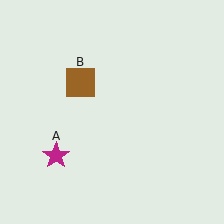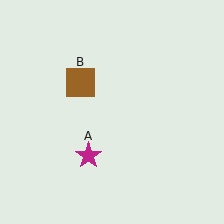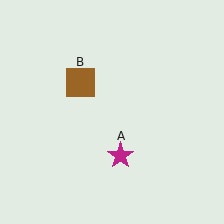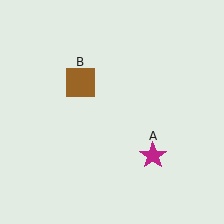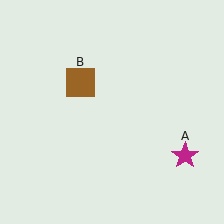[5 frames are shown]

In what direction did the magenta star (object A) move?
The magenta star (object A) moved right.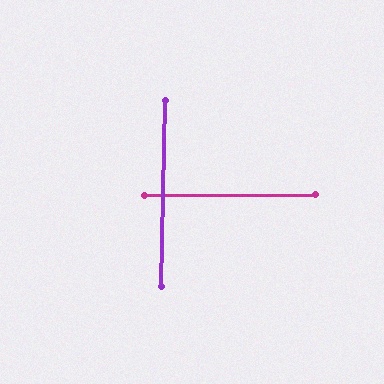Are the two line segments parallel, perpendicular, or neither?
Perpendicular — they meet at approximately 89°.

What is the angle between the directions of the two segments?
Approximately 89 degrees.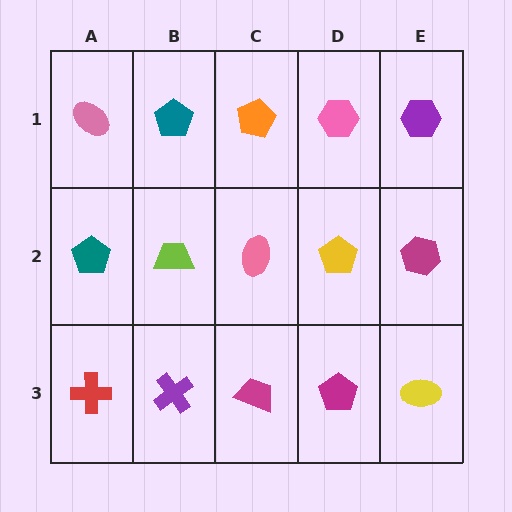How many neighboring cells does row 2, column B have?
4.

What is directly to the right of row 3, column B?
A magenta trapezoid.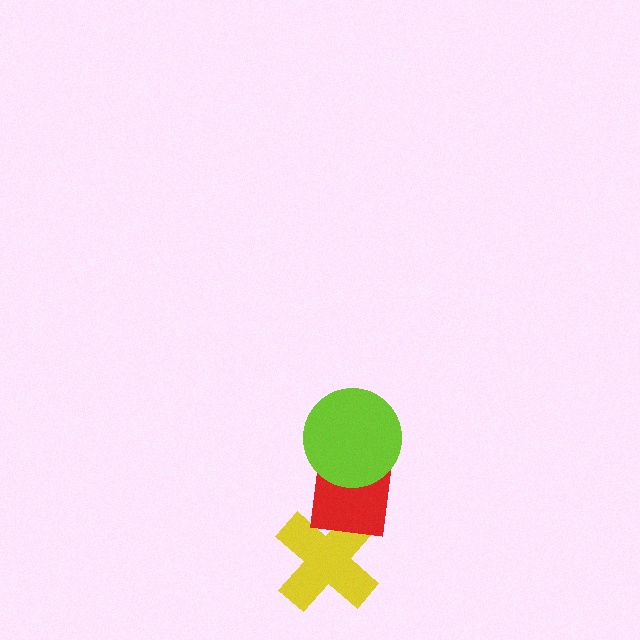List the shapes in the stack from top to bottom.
From top to bottom: the lime circle, the red square, the yellow cross.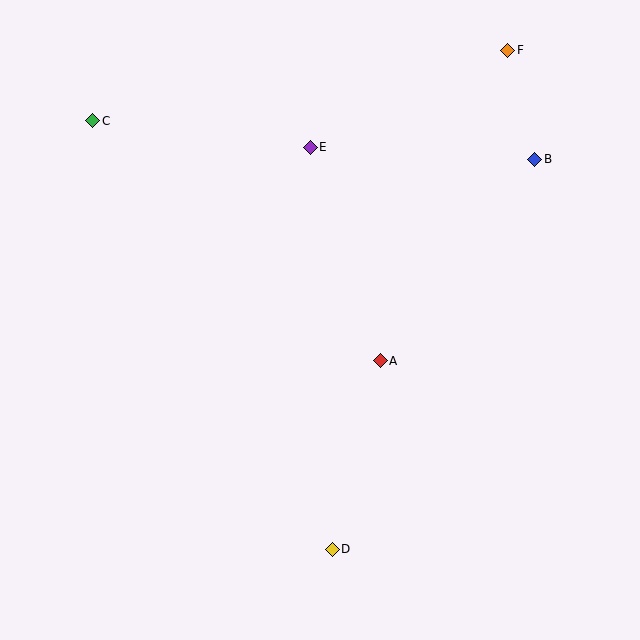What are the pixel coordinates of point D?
Point D is at (332, 549).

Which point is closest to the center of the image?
Point A at (380, 361) is closest to the center.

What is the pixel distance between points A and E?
The distance between A and E is 225 pixels.